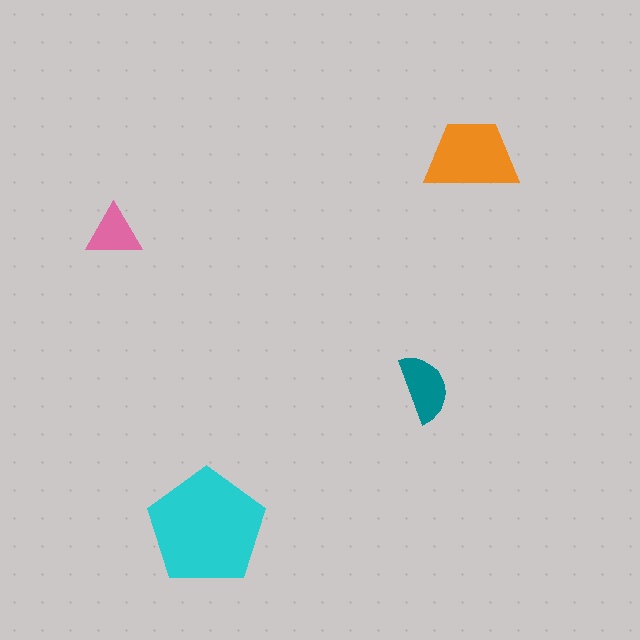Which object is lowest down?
The cyan pentagon is bottommost.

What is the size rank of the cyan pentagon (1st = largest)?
1st.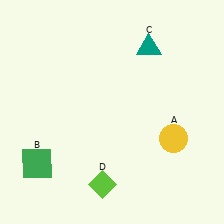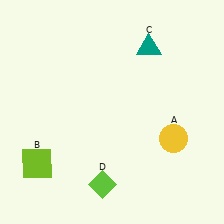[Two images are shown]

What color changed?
The square (B) changed from green in Image 1 to lime in Image 2.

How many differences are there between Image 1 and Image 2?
There is 1 difference between the two images.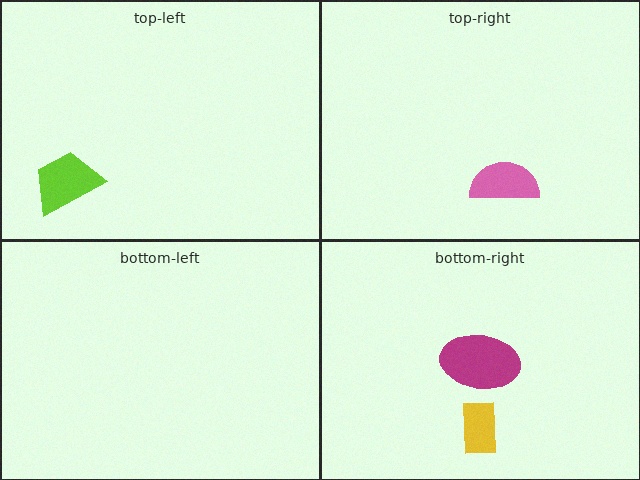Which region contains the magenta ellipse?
The bottom-right region.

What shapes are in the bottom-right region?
The yellow rectangle, the magenta ellipse.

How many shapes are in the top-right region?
1.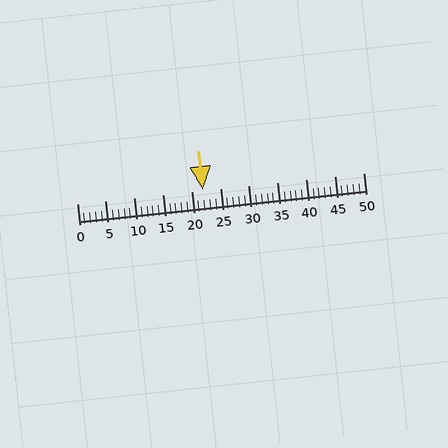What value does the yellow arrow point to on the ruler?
The yellow arrow points to approximately 22.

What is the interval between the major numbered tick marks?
The major tick marks are spaced 5 units apart.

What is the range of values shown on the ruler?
The ruler shows values from 0 to 50.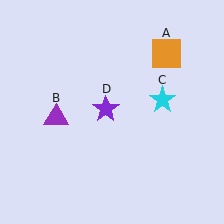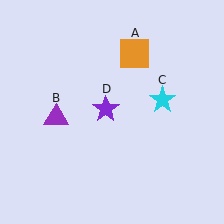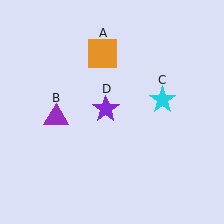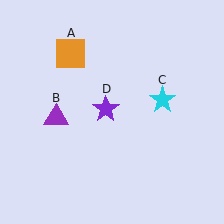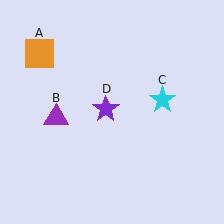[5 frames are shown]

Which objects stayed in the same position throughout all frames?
Purple triangle (object B) and cyan star (object C) and purple star (object D) remained stationary.